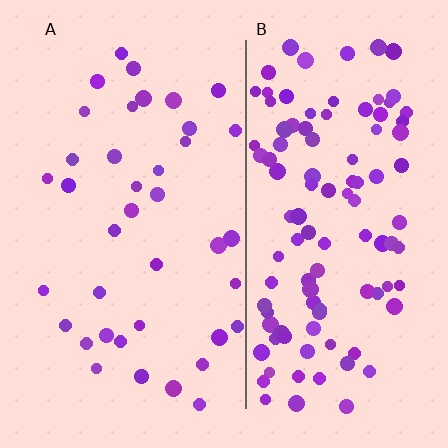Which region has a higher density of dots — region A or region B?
B (the right).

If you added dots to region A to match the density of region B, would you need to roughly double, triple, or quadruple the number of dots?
Approximately triple.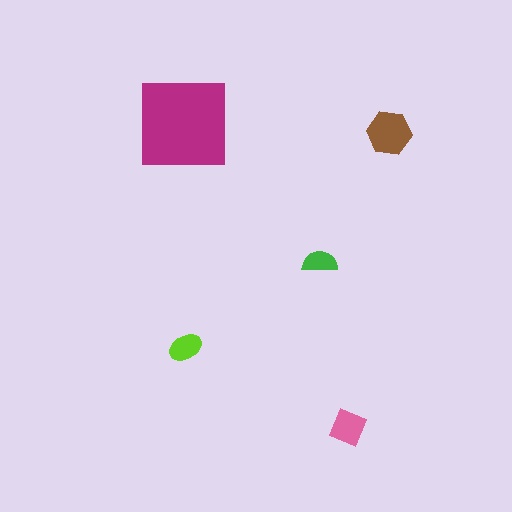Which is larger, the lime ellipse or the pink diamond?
The pink diamond.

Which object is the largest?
The magenta square.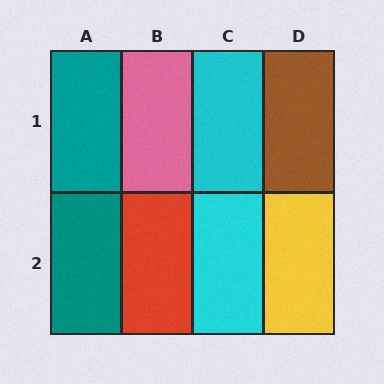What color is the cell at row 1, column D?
Brown.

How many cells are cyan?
2 cells are cyan.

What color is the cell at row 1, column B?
Pink.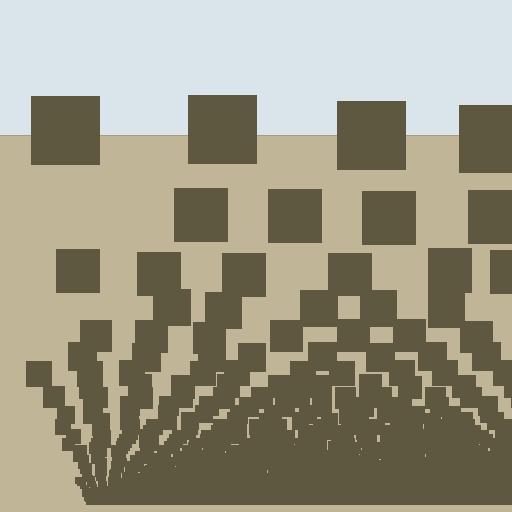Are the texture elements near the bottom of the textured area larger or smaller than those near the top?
Smaller. The gradient is inverted — elements near the bottom are smaller and denser.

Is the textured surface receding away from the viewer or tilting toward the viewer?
The surface appears to tilt toward the viewer. Texture elements get larger and sparser toward the top.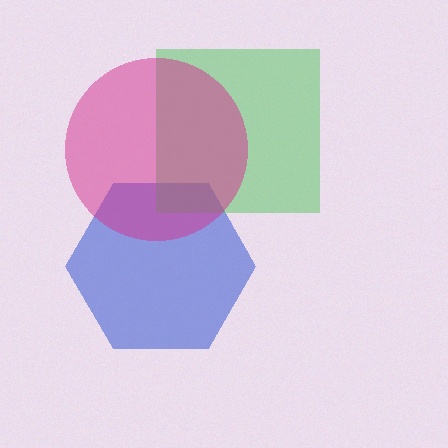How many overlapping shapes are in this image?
There are 3 overlapping shapes in the image.